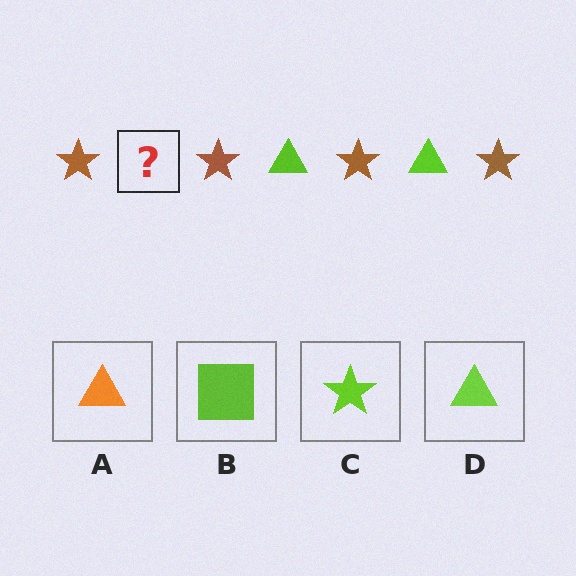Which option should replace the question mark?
Option D.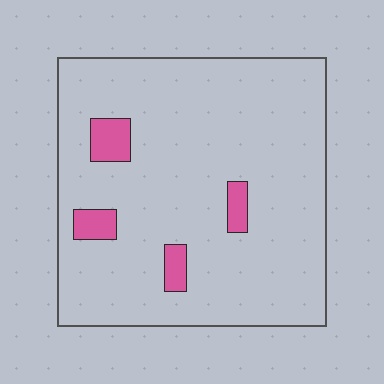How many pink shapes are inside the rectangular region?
4.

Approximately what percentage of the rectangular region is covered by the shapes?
Approximately 5%.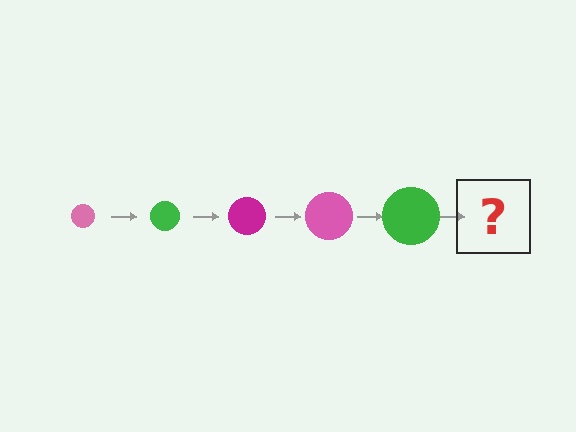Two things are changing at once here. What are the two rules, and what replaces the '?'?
The two rules are that the circle grows larger each step and the color cycles through pink, green, and magenta. The '?' should be a magenta circle, larger than the previous one.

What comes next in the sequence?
The next element should be a magenta circle, larger than the previous one.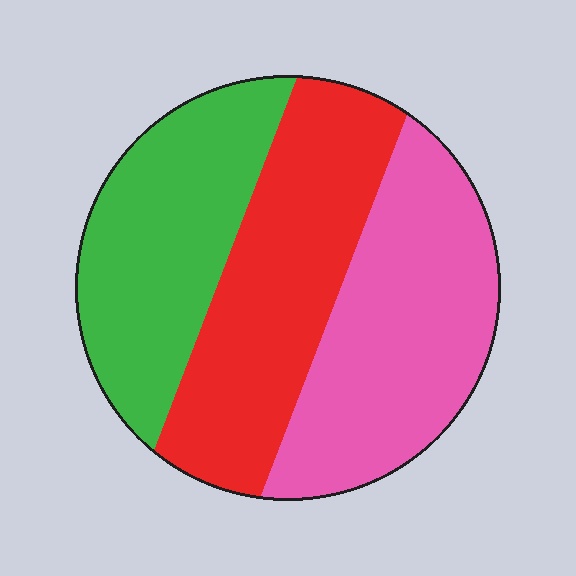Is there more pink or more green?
Pink.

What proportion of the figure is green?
Green takes up about one third (1/3) of the figure.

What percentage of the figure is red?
Red covers roughly 35% of the figure.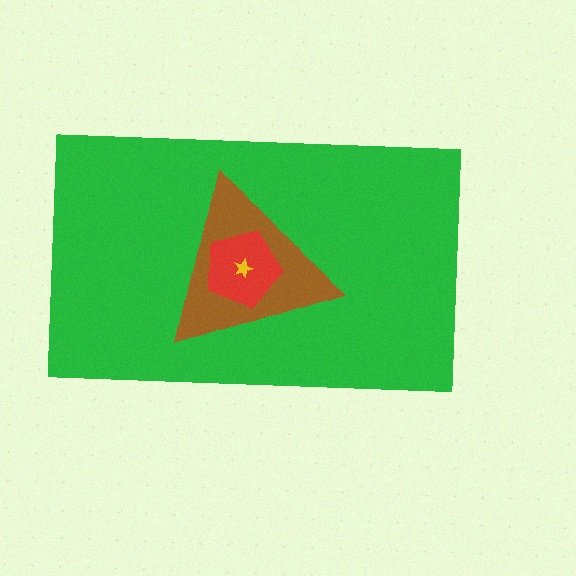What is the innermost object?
The yellow star.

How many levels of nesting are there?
4.